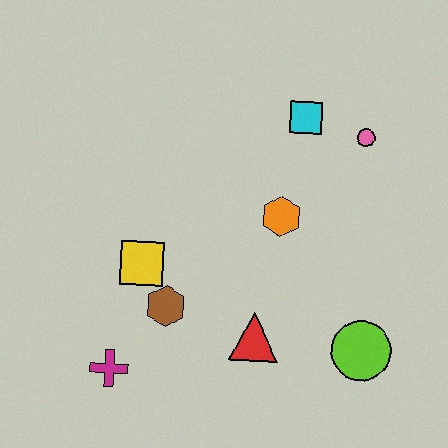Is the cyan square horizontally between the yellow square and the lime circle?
Yes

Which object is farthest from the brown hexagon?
The pink circle is farthest from the brown hexagon.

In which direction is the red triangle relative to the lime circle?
The red triangle is to the left of the lime circle.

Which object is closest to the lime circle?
The red triangle is closest to the lime circle.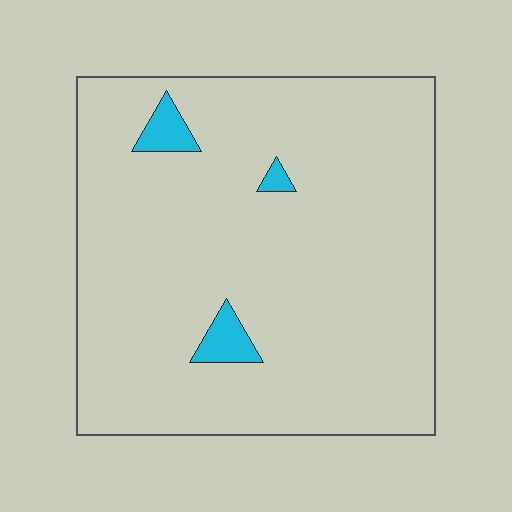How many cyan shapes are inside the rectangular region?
3.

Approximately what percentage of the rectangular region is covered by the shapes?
Approximately 5%.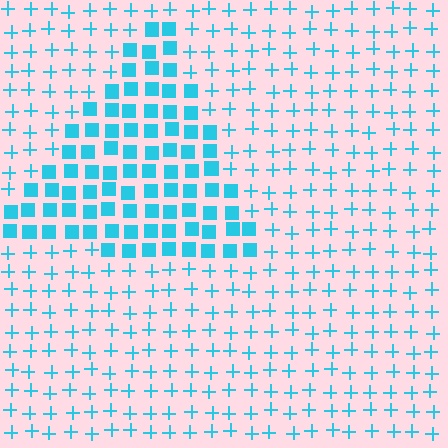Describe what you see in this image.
The image is filled with small cyan elements arranged in a uniform grid. A triangle-shaped region contains squares, while the surrounding area contains plus signs. The boundary is defined purely by the change in element shape.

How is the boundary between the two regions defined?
The boundary is defined by a change in element shape: squares inside vs. plus signs outside. All elements share the same color and spacing.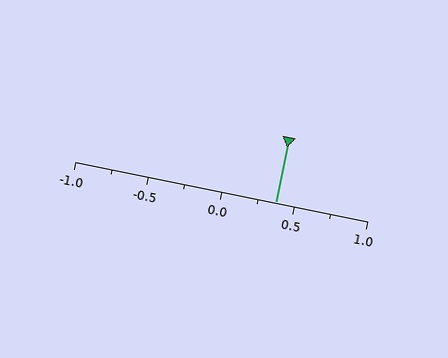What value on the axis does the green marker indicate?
The marker indicates approximately 0.38.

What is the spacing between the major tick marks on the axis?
The major ticks are spaced 0.5 apart.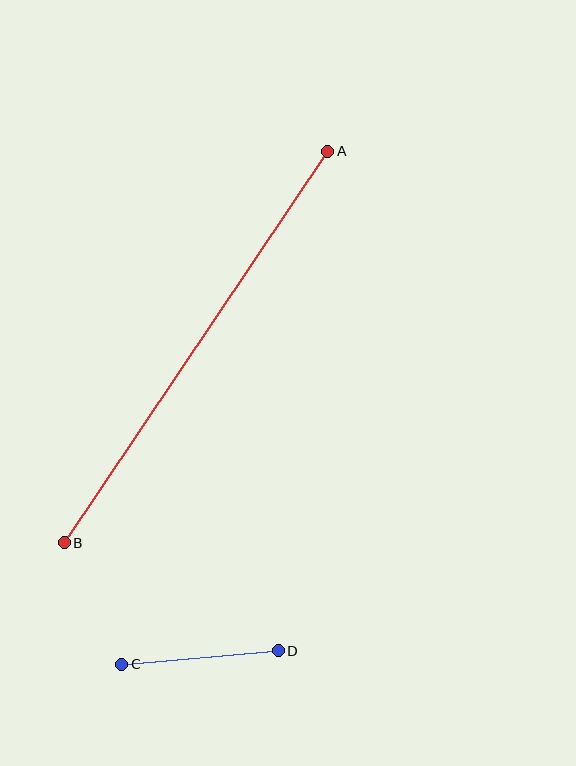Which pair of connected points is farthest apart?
Points A and B are farthest apart.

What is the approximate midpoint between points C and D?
The midpoint is at approximately (200, 657) pixels.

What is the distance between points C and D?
The distance is approximately 157 pixels.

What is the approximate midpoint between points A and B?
The midpoint is at approximately (196, 347) pixels.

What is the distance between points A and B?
The distance is approximately 472 pixels.